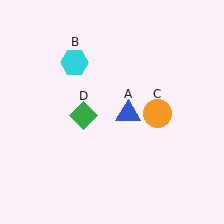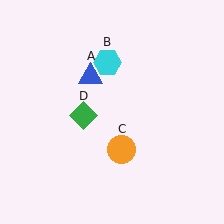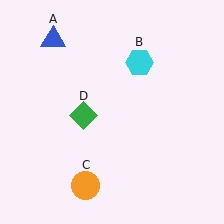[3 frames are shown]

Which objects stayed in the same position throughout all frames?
Green diamond (object D) remained stationary.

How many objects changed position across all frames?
3 objects changed position: blue triangle (object A), cyan hexagon (object B), orange circle (object C).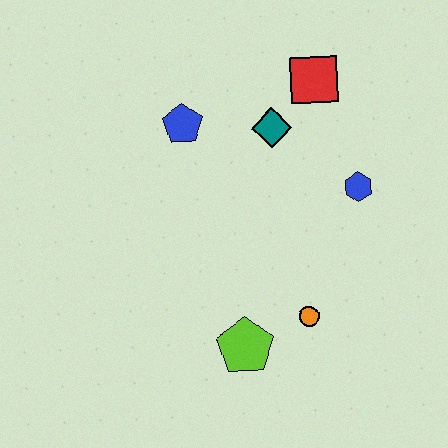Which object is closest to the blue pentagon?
The teal diamond is closest to the blue pentagon.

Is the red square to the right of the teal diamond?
Yes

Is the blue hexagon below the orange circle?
No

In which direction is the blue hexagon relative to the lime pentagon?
The blue hexagon is above the lime pentagon.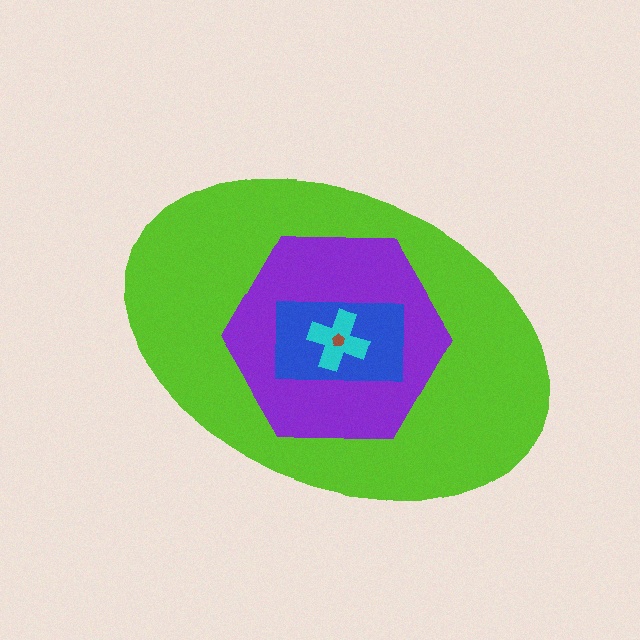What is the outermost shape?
The lime ellipse.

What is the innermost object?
The brown pentagon.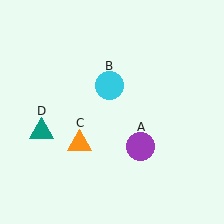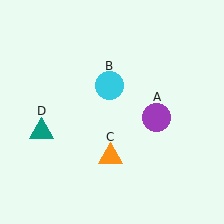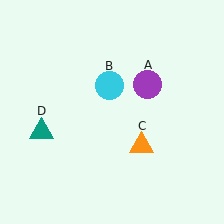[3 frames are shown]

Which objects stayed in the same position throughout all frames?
Cyan circle (object B) and teal triangle (object D) remained stationary.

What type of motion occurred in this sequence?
The purple circle (object A), orange triangle (object C) rotated counterclockwise around the center of the scene.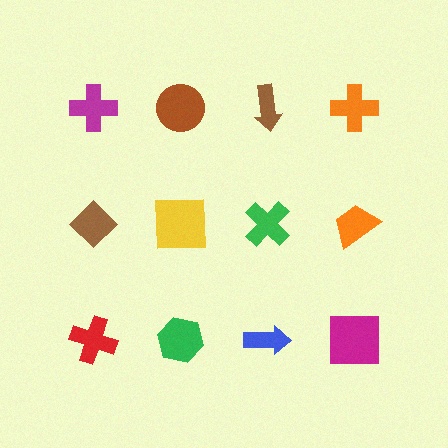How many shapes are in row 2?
4 shapes.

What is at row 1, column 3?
A brown arrow.